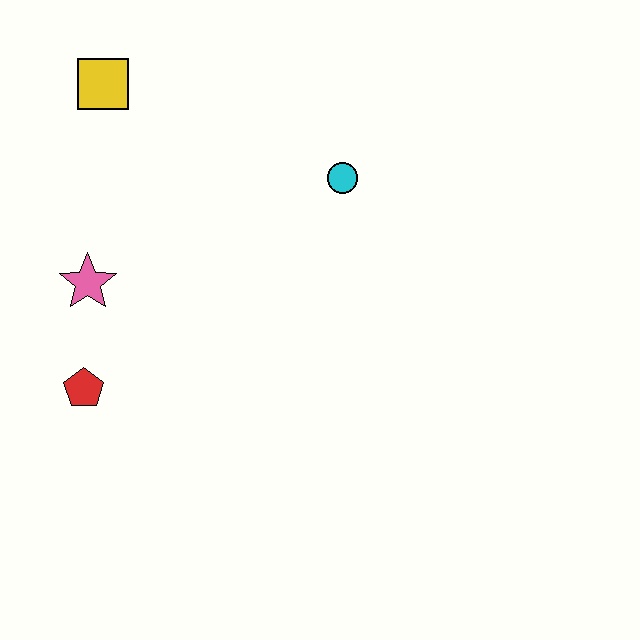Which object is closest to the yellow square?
The pink star is closest to the yellow square.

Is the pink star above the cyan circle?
No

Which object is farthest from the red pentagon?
The cyan circle is farthest from the red pentagon.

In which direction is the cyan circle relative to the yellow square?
The cyan circle is to the right of the yellow square.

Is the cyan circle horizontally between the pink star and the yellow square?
No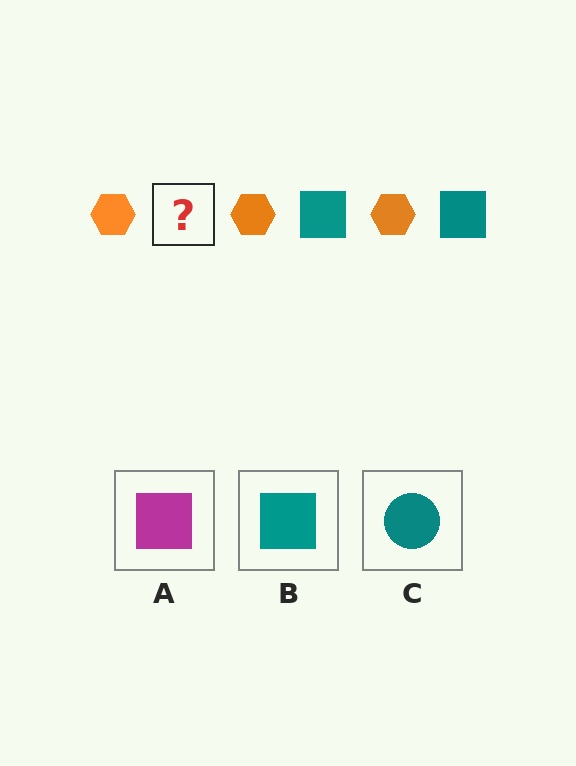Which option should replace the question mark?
Option B.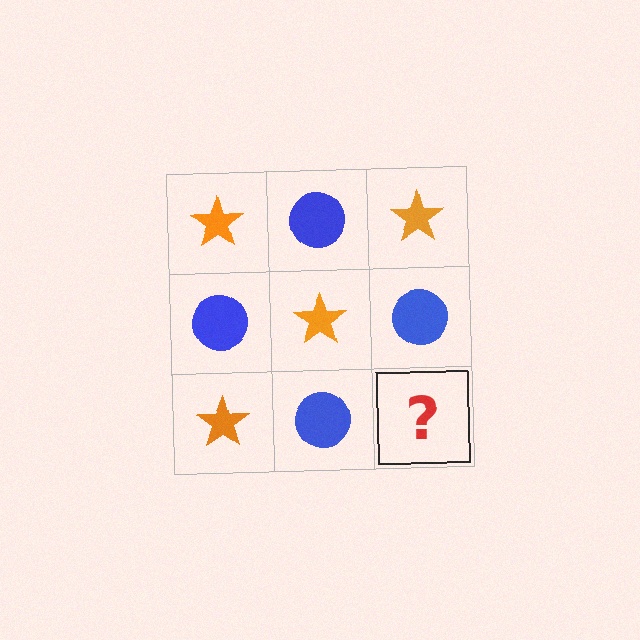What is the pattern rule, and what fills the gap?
The rule is that it alternates orange star and blue circle in a checkerboard pattern. The gap should be filled with an orange star.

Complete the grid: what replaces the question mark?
The question mark should be replaced with an orange star.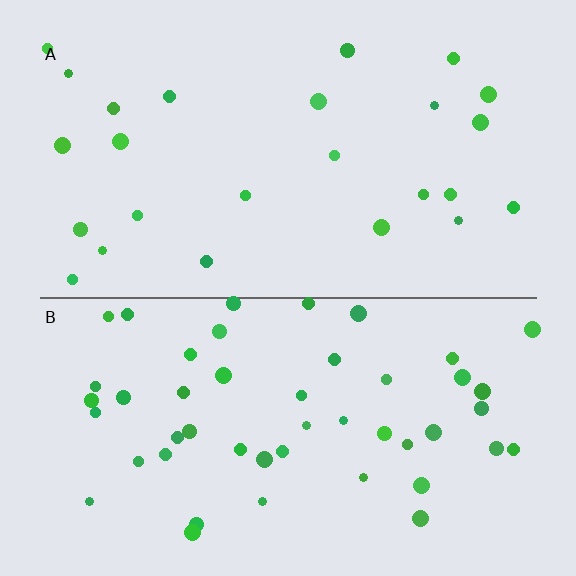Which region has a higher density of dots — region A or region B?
B (the bottom).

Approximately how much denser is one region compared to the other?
Approximately 1.9× — region B over region A.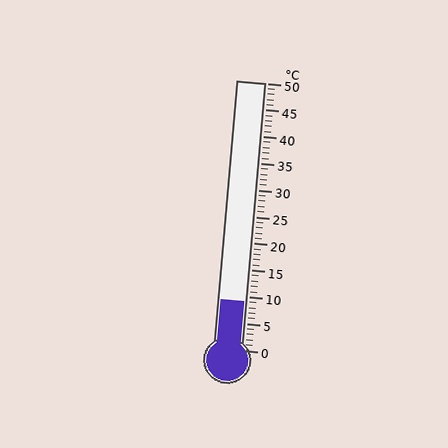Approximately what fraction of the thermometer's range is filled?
The thermometer is filled to approximately 20% of its range.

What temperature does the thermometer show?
The thermometer shows approximately 9°C.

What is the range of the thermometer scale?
The thermometer scale ranges from 0°C to 50°C.